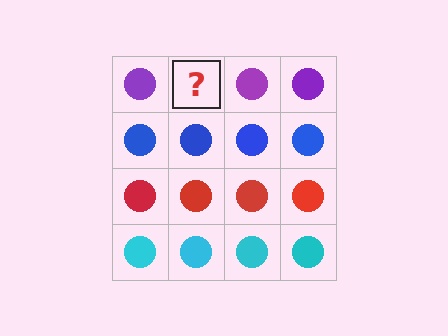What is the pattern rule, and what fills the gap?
The rule is that each row has a consistent color. The gap should be filled with a purple circle.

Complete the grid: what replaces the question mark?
The question mark should be replaced with a purple circle.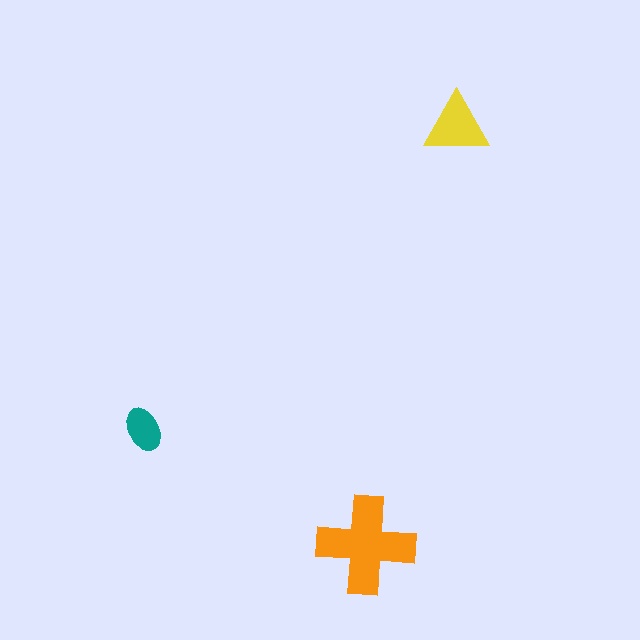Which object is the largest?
The orange cross.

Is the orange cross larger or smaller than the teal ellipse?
Larger.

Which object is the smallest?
The teal ellipse.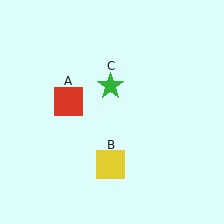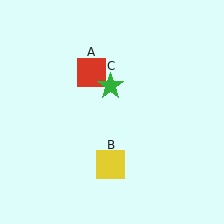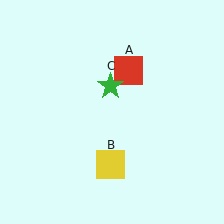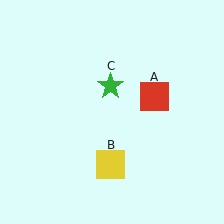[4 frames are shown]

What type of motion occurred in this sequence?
The red square (object A) rotated clockwise around the center of the scene.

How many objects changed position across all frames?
1 object changed position: red square (object A).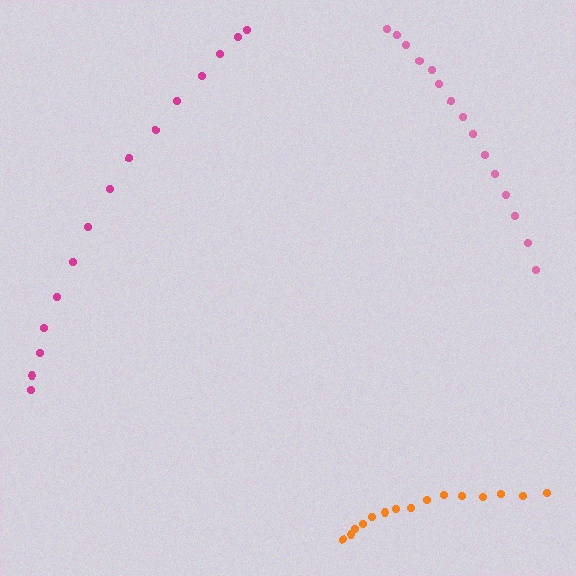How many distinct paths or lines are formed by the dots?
There are 3 distinct paths.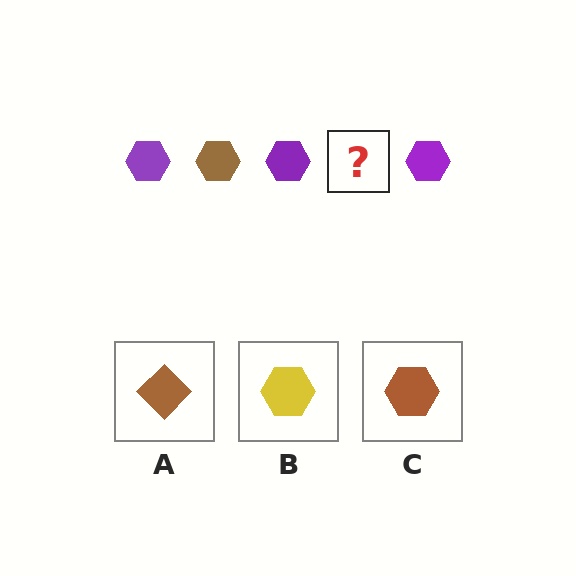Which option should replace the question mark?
Option C.